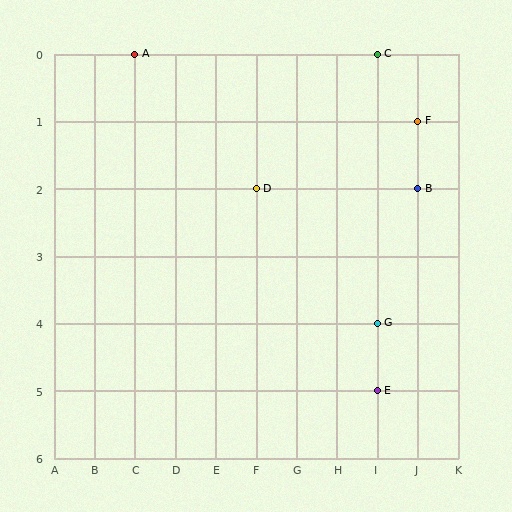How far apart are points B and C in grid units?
Points B and C are 1 column and 2 rows apart (about 2.2 grid units diagonally).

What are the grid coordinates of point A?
Point A is at grid coordinates (C, 0).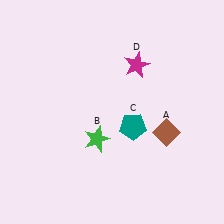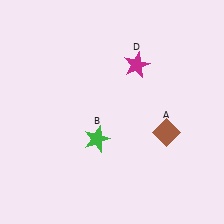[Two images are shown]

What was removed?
The teal pentagon (C) was removed in Image 2.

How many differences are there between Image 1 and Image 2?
There is 1 difference between the two images.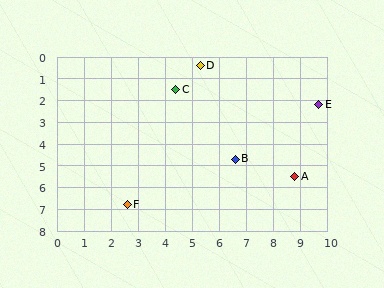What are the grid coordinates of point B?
Point B is at approximately (6.6, 4.7).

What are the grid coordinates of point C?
Point C is at approximately (4.4, 1.5).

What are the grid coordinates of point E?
Point E is at approximately (9.7, 2.2).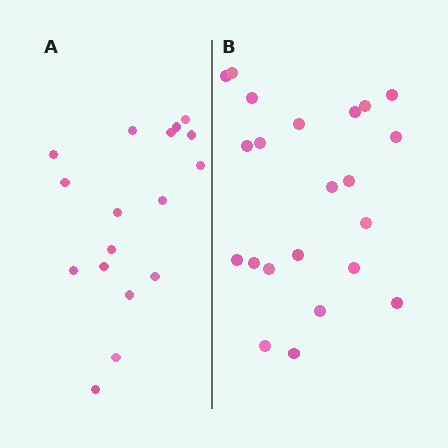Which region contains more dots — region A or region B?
Region B (the right region) has more dots.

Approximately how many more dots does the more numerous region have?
Region B has about 5 more dots than region A.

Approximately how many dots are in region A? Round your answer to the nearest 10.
About 20 dots. (The exact count is 17, which rounds to 20.)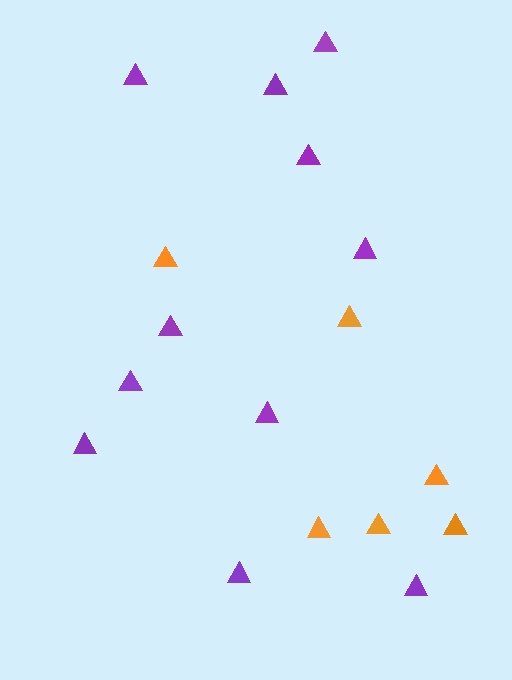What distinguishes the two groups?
There are 2 groups: one group of orange triangles (6) and one group of purple triangles (11).